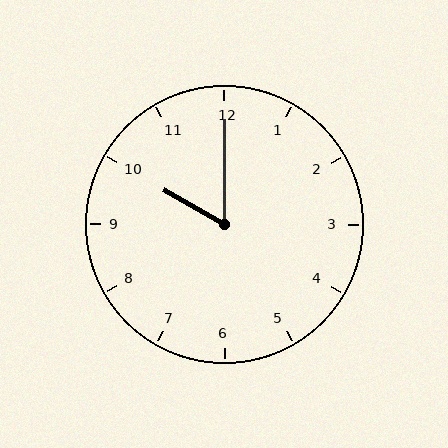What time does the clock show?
10:00.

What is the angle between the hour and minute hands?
Approximately 60 degrees.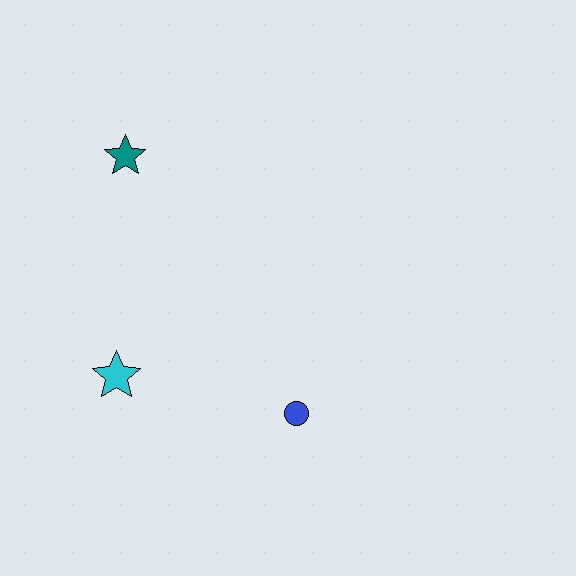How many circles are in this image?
There is 1 circle.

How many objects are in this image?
There are 3 objects.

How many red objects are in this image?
There are no red objects.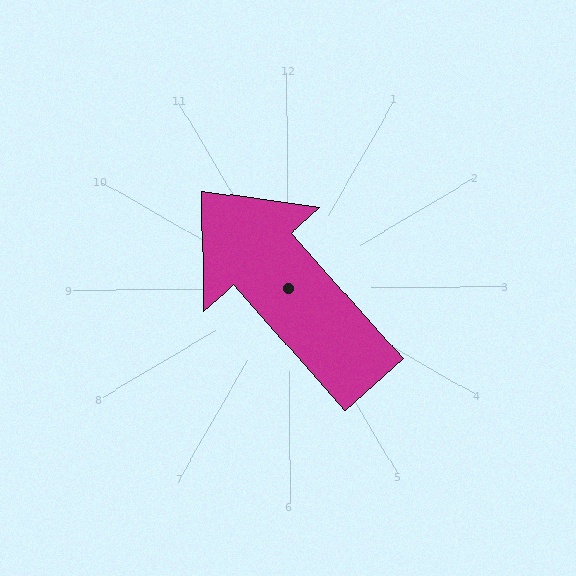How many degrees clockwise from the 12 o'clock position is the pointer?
Approximately 319 degrees.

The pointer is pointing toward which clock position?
Roughly 11 o'clock.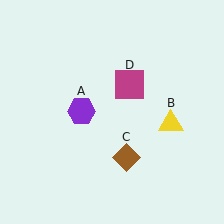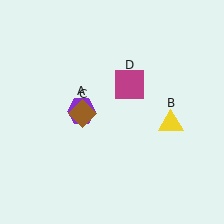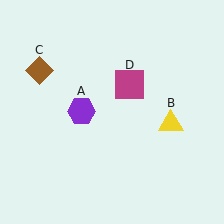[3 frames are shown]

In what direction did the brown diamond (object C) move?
The brown diamond (object C) moved up and to the left.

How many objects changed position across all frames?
1 object changed position: brown diamond (object C).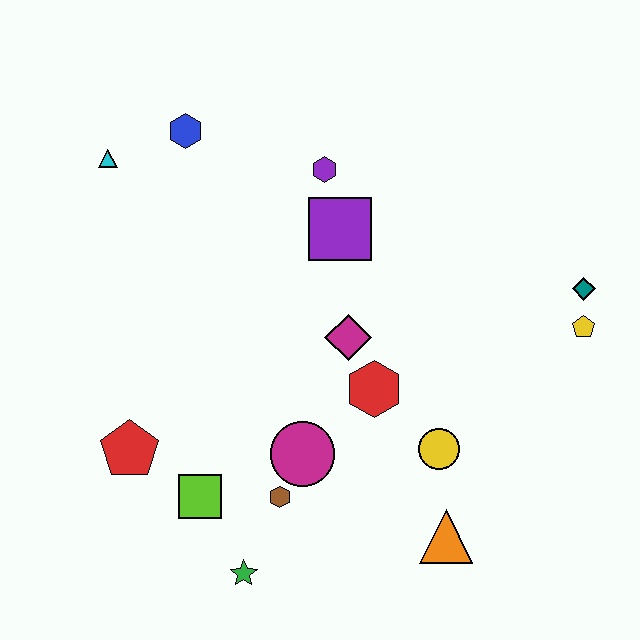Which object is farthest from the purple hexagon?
The green star is farthest from the purple hexagon.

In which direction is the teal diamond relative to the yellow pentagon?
The teal diamond is above the yellow pentagon.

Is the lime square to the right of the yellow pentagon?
No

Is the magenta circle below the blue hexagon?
Yes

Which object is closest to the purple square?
The purple hexagon is closest to the purple square.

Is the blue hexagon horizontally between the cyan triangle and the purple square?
Yes